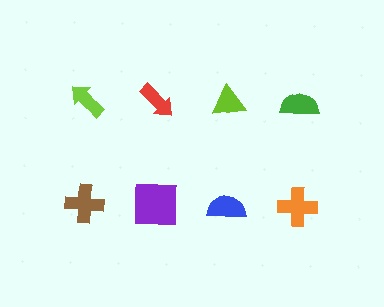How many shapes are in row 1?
4 shapes.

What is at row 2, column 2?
A purple square.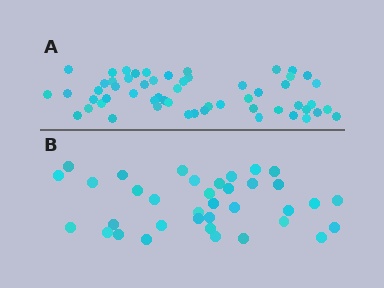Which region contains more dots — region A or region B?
Region A (the top region) has more dots.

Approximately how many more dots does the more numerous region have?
Region A has approximately 20 more dots than region B.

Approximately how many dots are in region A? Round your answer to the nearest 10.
About 60 dots. (The exact count is 56, which rounds to 60.)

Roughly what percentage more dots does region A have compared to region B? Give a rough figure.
About 55% more.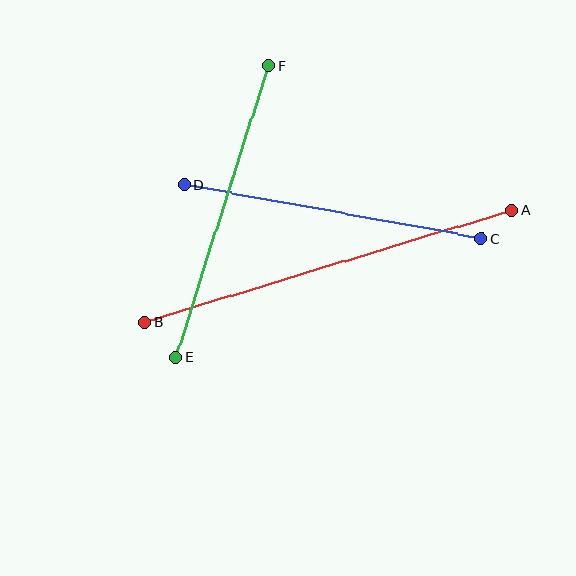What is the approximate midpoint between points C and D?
The midpoint is at approximately (333, 212) pixels.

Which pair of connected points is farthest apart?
Points A and B are farthest apart.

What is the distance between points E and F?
The distance is approximately 306 pixels.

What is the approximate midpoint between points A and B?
The midpoint is at approximately (328, 266) pixels.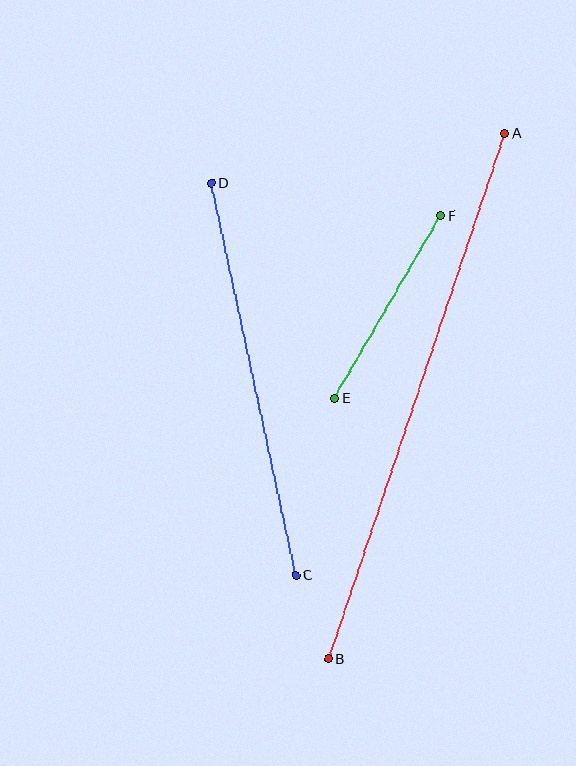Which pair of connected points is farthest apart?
Points A and B are farthest apart.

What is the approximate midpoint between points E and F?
The midpoint is at approximately (388, 307) pixels.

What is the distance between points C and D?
The distance is approximately 401 pixels.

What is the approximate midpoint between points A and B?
The midpoint is at approximately (416, 396) pixels.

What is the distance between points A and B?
The distance is approximately 554 pixels.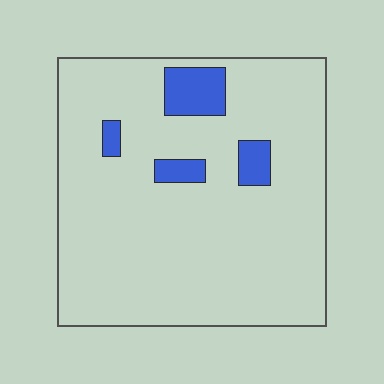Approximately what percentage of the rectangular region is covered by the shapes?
Approximately 10%.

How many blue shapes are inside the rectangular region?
4.